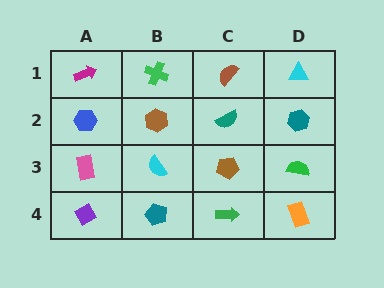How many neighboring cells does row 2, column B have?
4.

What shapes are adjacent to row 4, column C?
A brown pentagon (row 3, column C), a teal pentagon (row 4, column B), an orange rectangle (row 4, column D).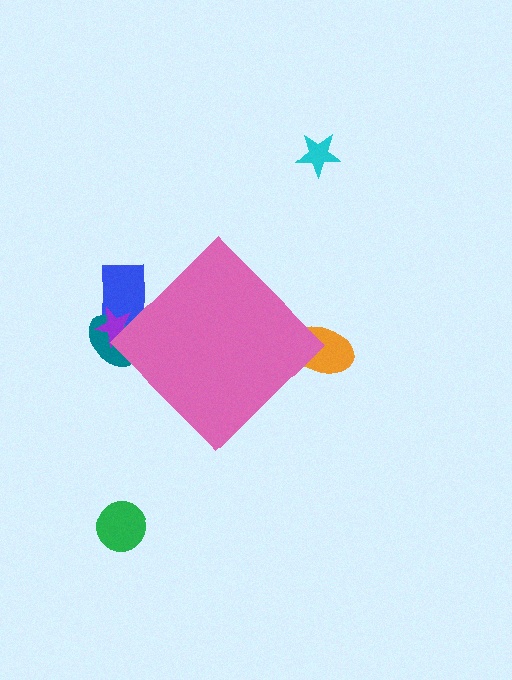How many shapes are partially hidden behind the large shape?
4 shapes are partially hidden.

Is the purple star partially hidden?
Yes, the purple star is partially hidden behind the pink diamond.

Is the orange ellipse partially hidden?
Yes, the orange ellipse is partially hidden behind the pink diamond.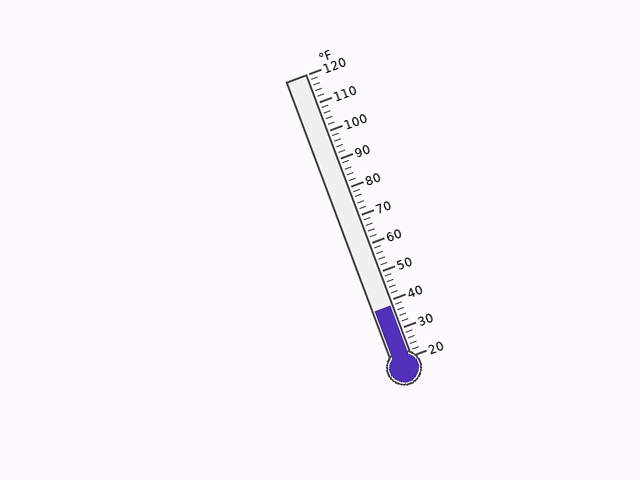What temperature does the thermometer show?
The thermometer shows approximately 38°F.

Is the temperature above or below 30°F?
The temperature is above 30°F.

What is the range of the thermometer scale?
The thermometer scale ranges from 20°F to 120°F.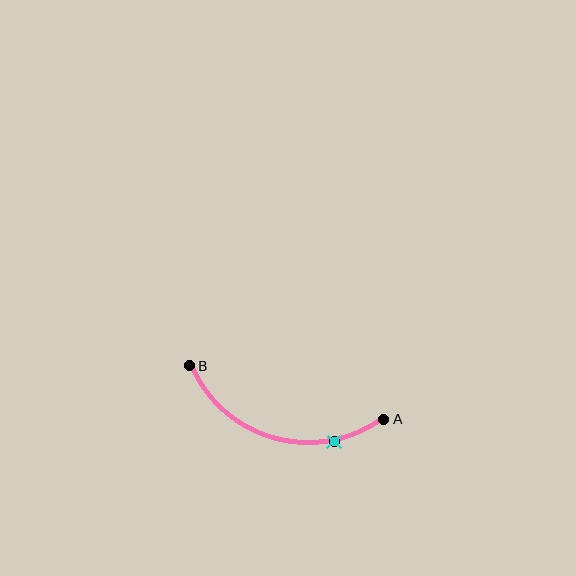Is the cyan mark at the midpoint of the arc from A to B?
No. The cyan mark lies on the arc but is closer to endpoint A. The arc midpoint would be at the point on the curve equidistant along the arc from both A and B.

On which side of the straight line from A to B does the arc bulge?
The arc bulges below the straight line connecting A and B.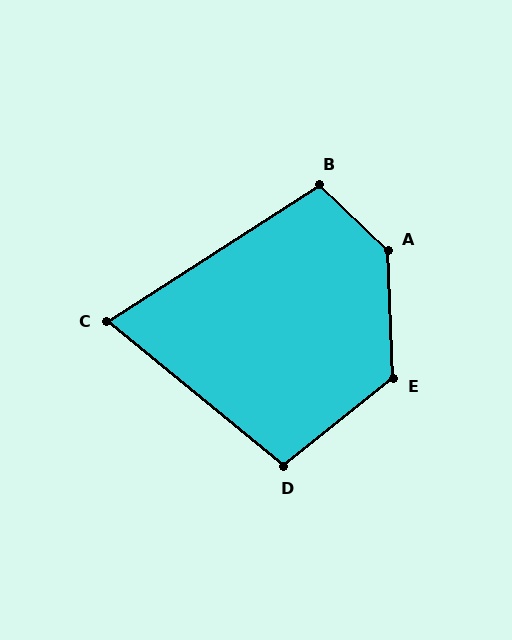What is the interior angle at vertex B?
Approximately 103 degrees (obtuse).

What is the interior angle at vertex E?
Approximately 126 degrees (obtuse).